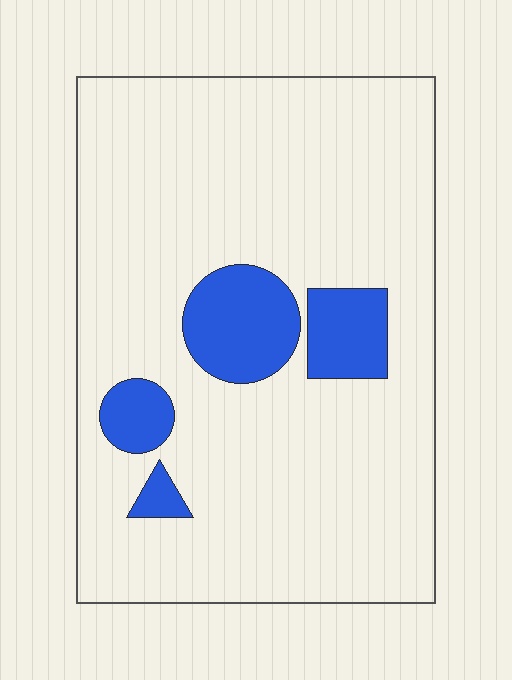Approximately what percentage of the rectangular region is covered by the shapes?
Approximately 15%.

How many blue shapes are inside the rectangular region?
4.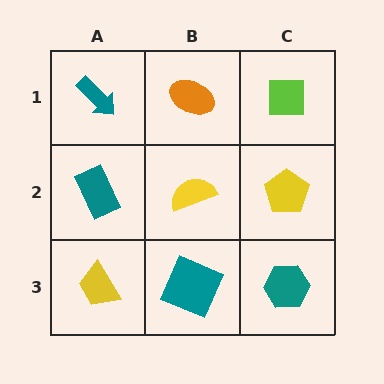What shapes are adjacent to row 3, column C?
A yellow pentagon (row 2, column C), a teal square (row 3, column B).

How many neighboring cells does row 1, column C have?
2.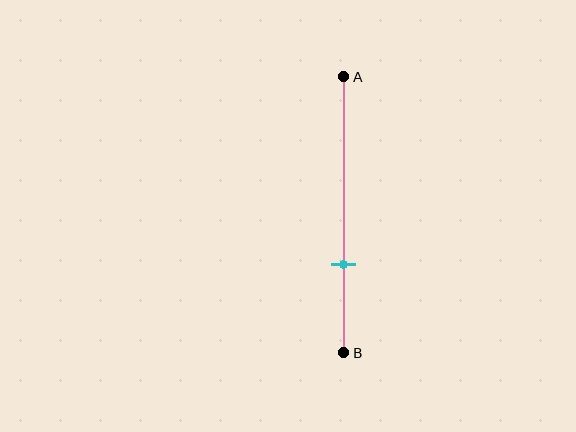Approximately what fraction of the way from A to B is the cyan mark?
The cyan mark is approximately 70% of the way from A to B.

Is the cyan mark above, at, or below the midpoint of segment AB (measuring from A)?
The cyan mark is below the midpoint of segment AB.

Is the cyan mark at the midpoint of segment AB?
No, the mark is at about 70% from A, not at the 50% midpoint.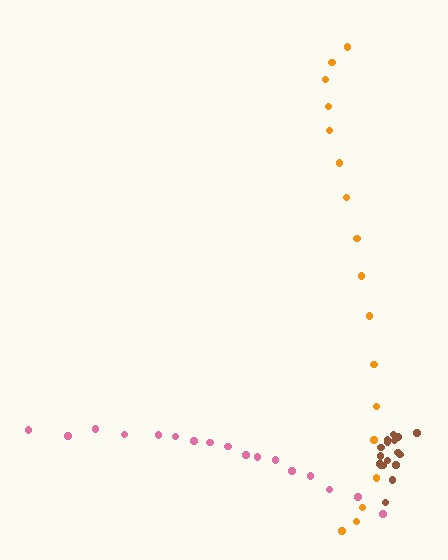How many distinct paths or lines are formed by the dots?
There are 3 distinct paths.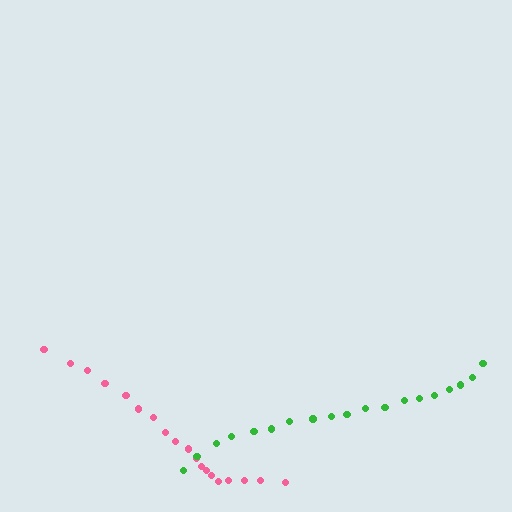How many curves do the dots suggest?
There are 2 distinct paths.